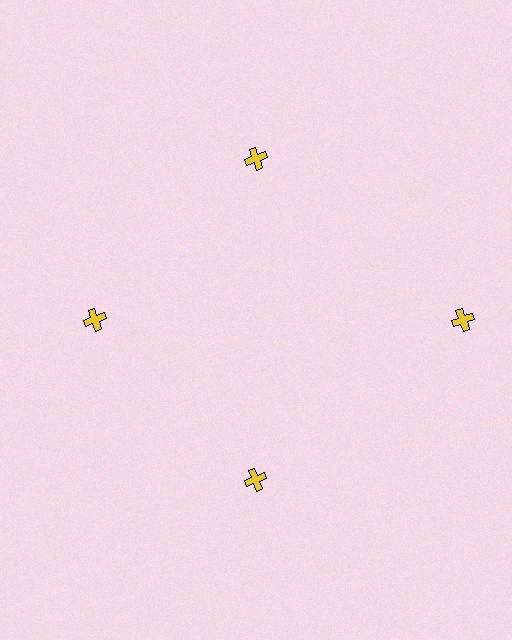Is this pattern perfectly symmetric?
No. The 4 yellow crosses are arranged in a ring, but one element near the 3 o'clock position is pushed outward from the center, breaking the 4-fold rotational symmetry.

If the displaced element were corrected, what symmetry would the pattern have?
It would have 4-fold rotational symmetry — the pattern would map onto itself every 90 degrees.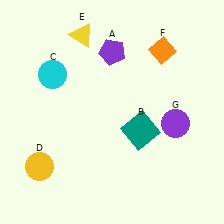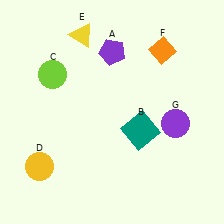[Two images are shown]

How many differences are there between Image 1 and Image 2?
There is 1 difference between the two images.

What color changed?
The circle (C) changed from cyan in Image 1 to lime in Image 2.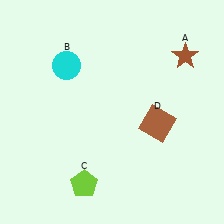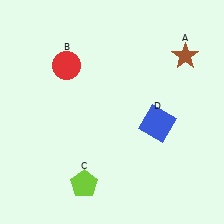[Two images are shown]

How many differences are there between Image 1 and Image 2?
There are 2 differences between the two images.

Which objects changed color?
B changed from cyan to red. D changed from brown to blue.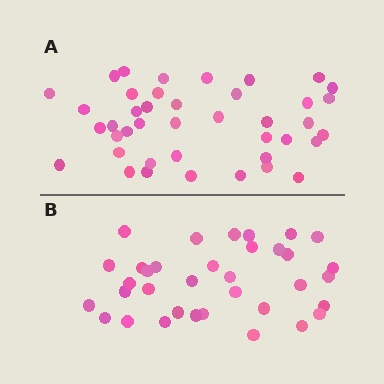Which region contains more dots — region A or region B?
Region A (the top region) has more dots.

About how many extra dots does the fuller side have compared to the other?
Region A has about 6 more dots than region B.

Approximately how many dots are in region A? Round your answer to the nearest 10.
About 40 dots. (The exact count is 41, which rounds to 40.)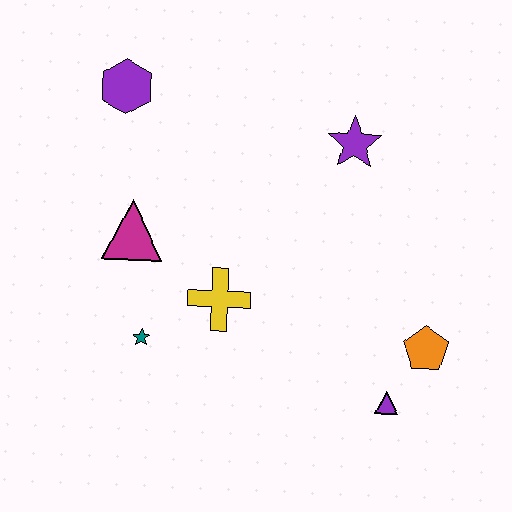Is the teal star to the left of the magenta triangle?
No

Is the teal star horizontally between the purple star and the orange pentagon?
No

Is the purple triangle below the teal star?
Yes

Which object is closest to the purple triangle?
The orange pentagon is closest to the purple triangle.